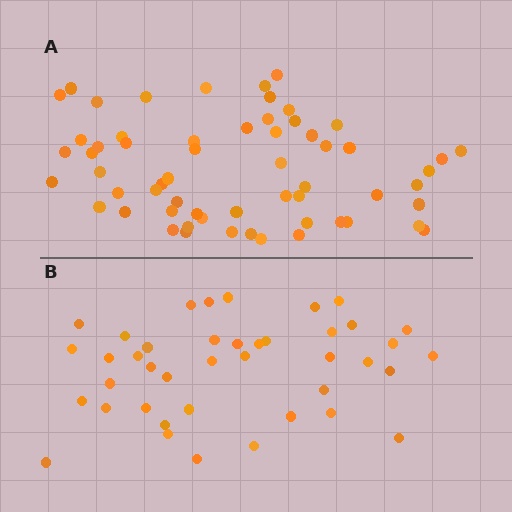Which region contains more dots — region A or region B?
Region A (the top region) has more dots.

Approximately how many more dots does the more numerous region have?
Region A has approximately 20 more dots than region B.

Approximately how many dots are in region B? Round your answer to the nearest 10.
About 40 dots. (The exact count is 41, which rounds to 40.)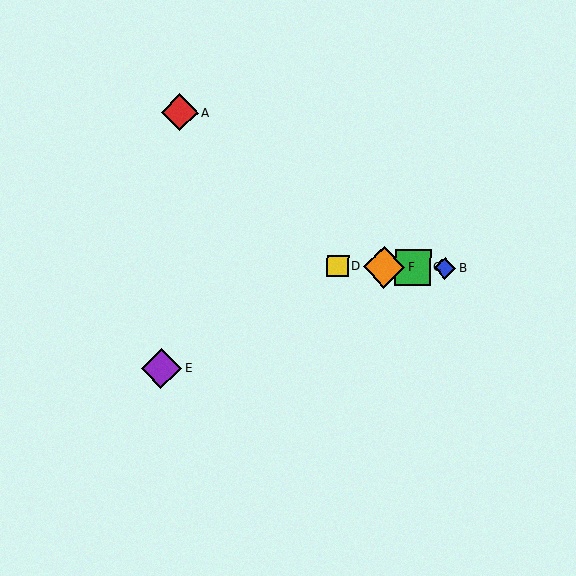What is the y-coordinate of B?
Object B is at y≈268.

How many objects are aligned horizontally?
4 objects (B, C, D, F) are aligned horizontally.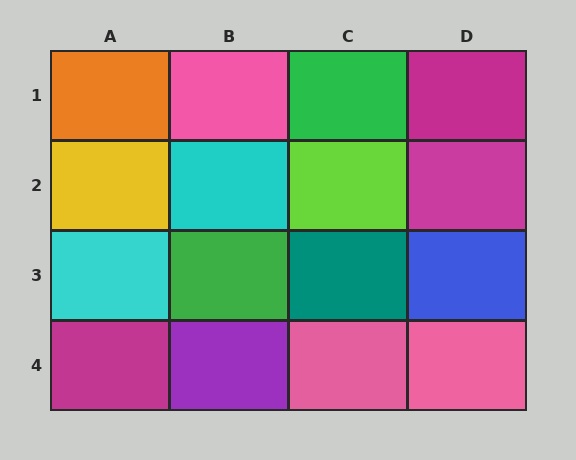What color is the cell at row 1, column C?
Green.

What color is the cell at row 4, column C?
Pink.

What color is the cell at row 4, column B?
Purple.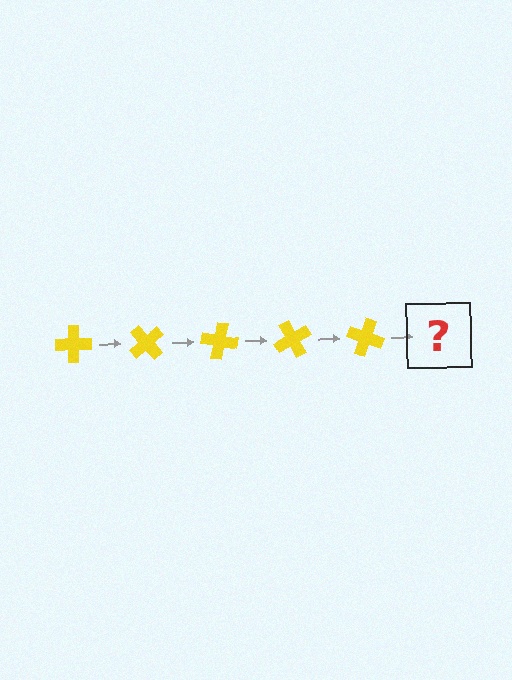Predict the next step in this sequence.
The next step is a yellow cross rotated 250 degrees.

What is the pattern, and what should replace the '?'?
The pattern is that the cross rotates 50 degrees each step. The '?' should be a yellow cross rotated 250 degrees.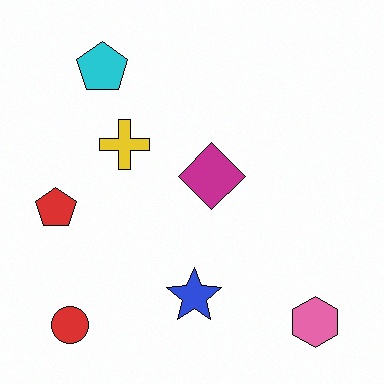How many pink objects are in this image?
There is 1 pink object.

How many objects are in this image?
There are 7 objects.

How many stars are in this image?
There is 1 star.